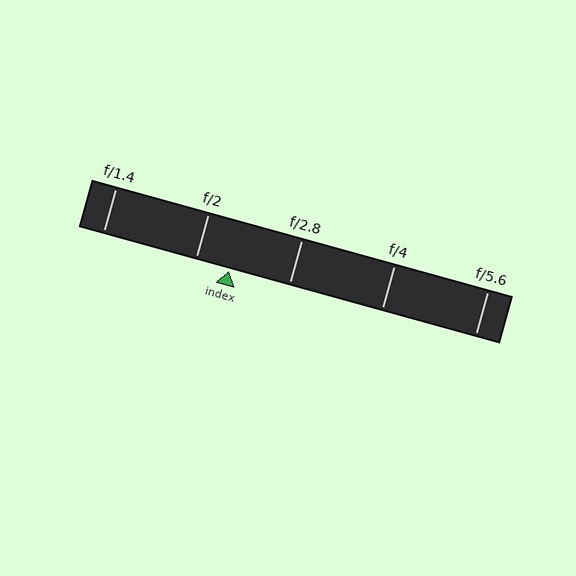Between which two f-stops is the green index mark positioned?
The index mark is between f/2 and f/2.8.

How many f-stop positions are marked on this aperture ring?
There are 5 f-stop positions marked.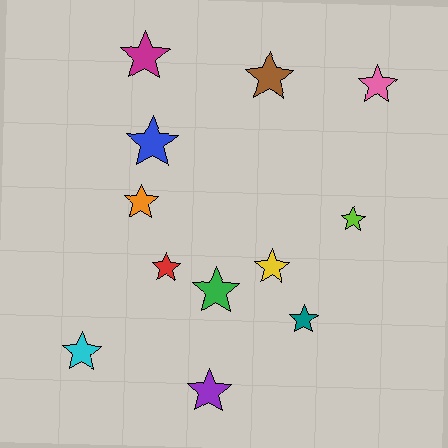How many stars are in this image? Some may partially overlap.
There are 12 stars.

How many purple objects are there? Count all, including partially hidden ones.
There is 1 purple object.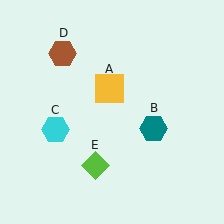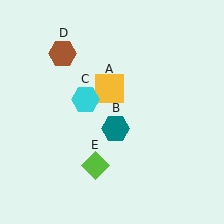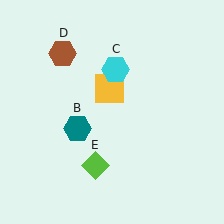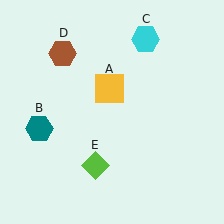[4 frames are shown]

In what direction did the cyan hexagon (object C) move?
The cyan hexagon (object C) moved up and to the right.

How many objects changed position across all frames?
2 objects changed position: teal hexagon (object B), cyan hexagon (object C).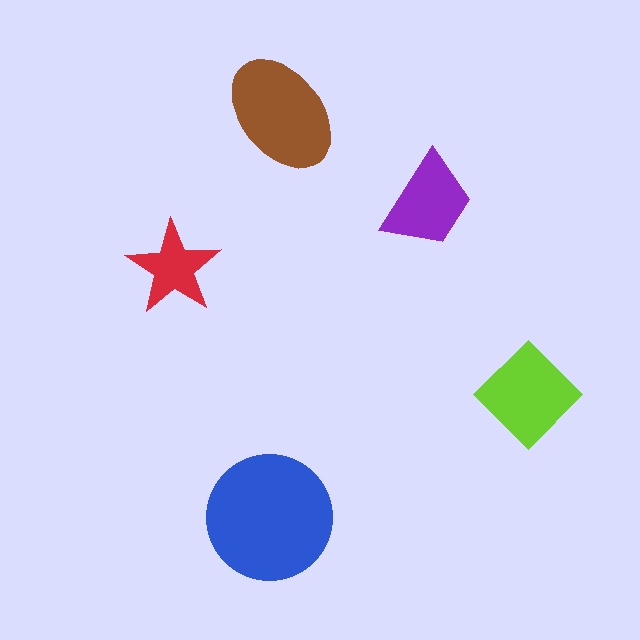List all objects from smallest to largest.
The red star, the purple trapezoid, the lime diamond, the brown ellipse, the blue circle.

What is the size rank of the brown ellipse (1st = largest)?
2nd.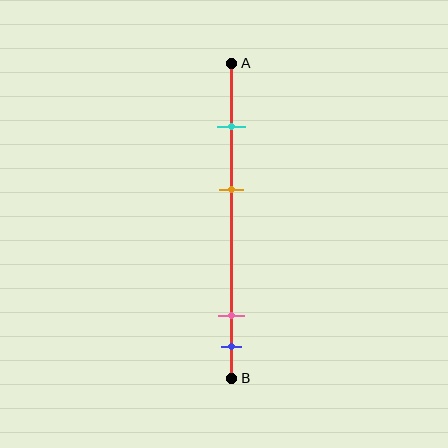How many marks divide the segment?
There are 4 marks dividing the segment.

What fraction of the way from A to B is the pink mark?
The pink mark is approximately 80% (0.8) of the way from A to B.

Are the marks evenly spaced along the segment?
No, the marks are not evenly spaced.